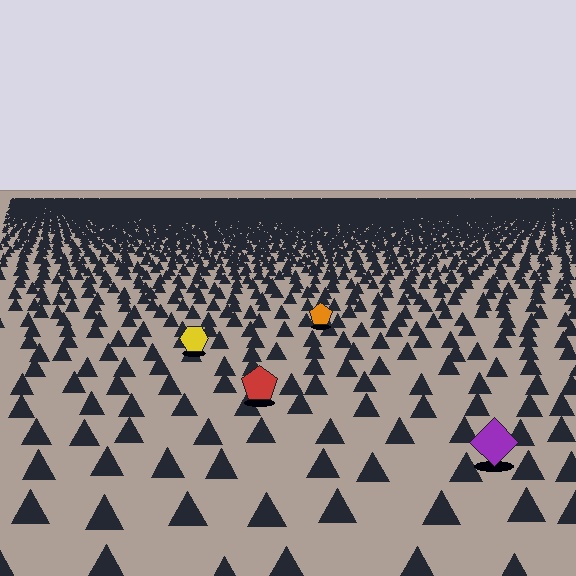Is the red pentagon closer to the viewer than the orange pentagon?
Yes. The red pentagon is closer — you can tell from the texture gradient: the ground texture is coarser near it.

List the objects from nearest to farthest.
From nearest to farthest: the purple diamond, the red pentagon, the yellow hexagon, the orange pentagon.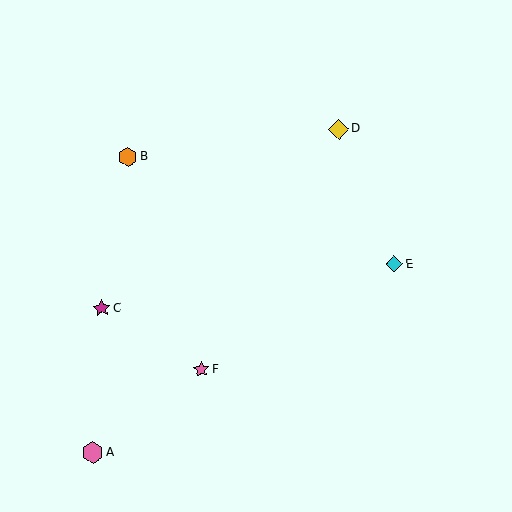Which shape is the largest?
The pink hexagon (labeled A) is the largest.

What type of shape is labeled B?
Shape B is an orange hexagon.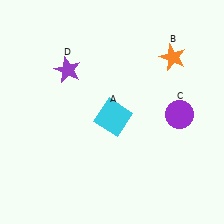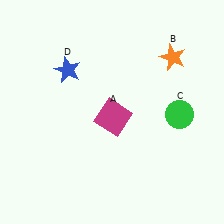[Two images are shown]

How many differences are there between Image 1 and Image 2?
There are 3 differences between the two images.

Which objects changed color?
A changed from cyan to magenta. C changed from purple to green. D changed from purple to blue.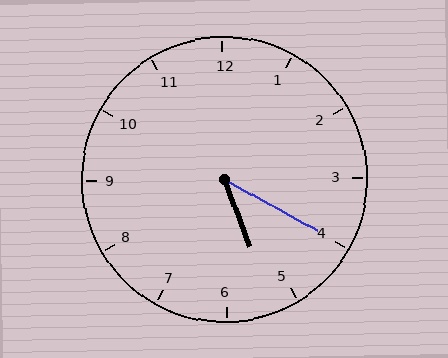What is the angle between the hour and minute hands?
Approximately 40 degrees.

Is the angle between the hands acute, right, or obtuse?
It is acute.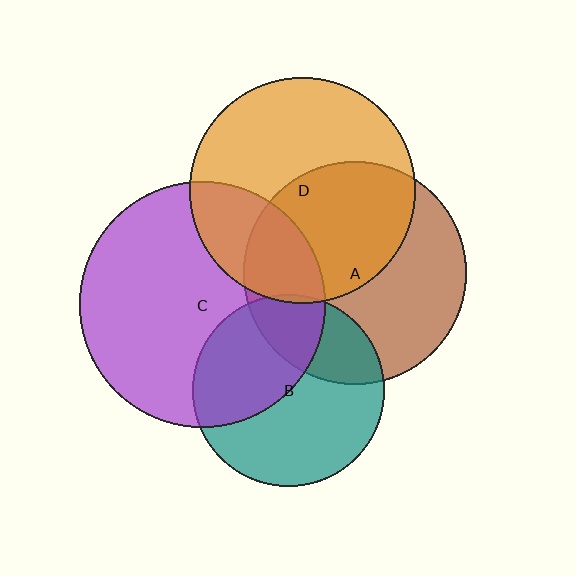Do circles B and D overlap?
Yes.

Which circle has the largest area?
Circle C (purple).